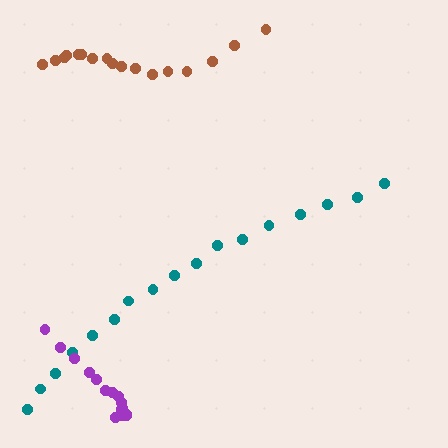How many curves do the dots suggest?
There are 3 distinct paths.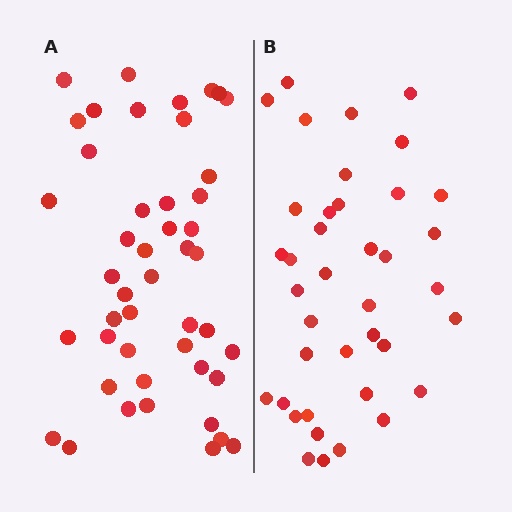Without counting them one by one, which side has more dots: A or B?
Region A (the left region) has more dots.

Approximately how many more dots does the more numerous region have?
Region A has roughly 8 or so more dots than region B.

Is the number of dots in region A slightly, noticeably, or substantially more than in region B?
Region A has only slightly more — the two regions are fairly close. The ratio is roughly 1.2 to 1.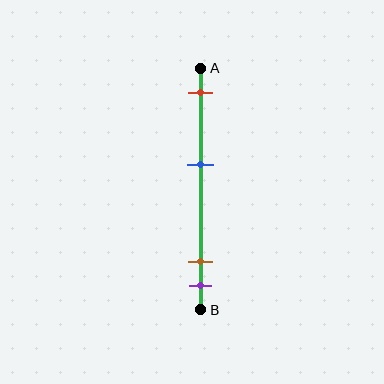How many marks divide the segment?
There are 4 marks dividing the segment.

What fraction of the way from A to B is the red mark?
The red mark is approximately 10% (0.1) of the way from A to B.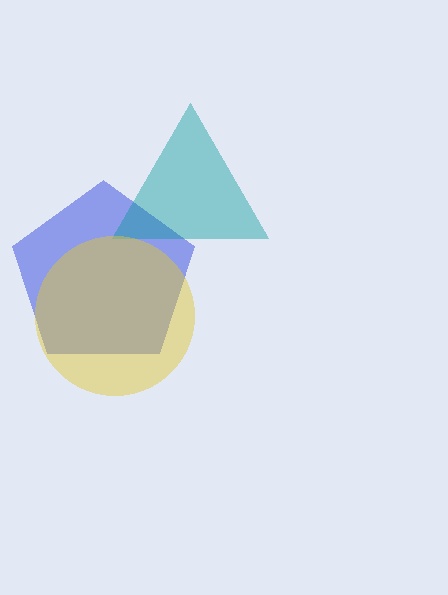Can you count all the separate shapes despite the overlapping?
Yes, there are 3 separate shapes.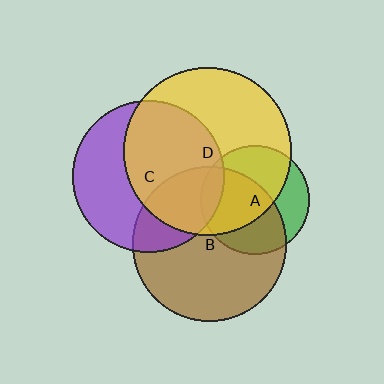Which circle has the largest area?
Circle D (yellow).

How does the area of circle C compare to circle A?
Approximately 1.9 times.